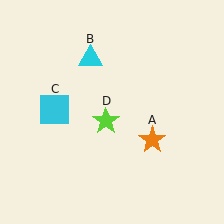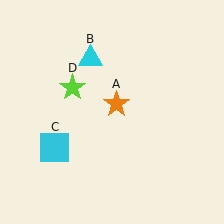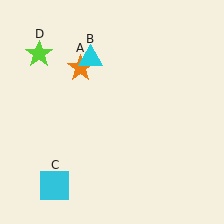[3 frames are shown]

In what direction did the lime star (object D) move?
The lime star (object D) moved up and to the left.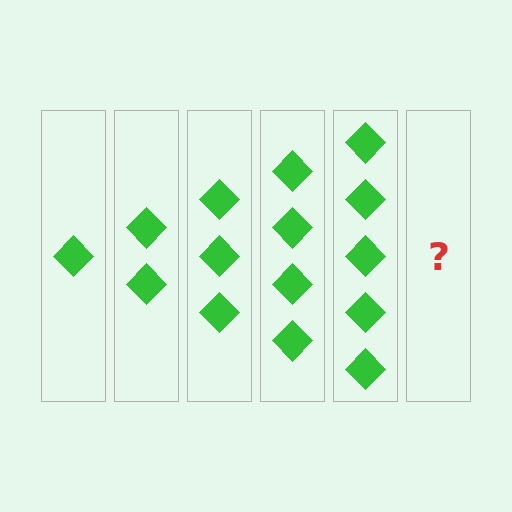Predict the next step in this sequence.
The next step is 6 diamonds.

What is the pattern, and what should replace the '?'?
The pattern is that each step adds one more diamond. The '?' should be 6 diamonds.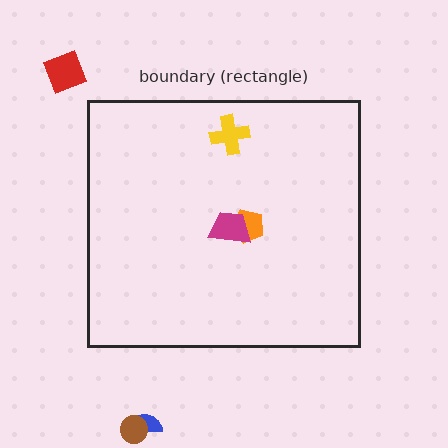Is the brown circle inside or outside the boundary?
Outside.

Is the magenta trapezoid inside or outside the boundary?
Inside.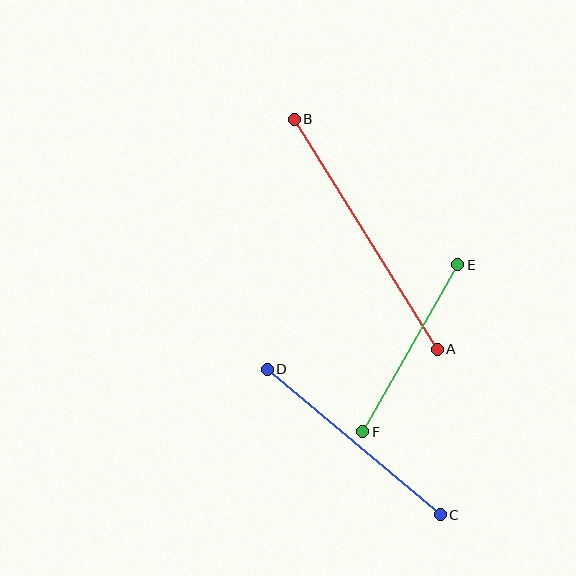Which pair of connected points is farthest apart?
Points A and B are farthest apart.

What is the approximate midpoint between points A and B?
The midpoint is at approximately (366, 234) pixels.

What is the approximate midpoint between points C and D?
The midpoint is at approximately (354, 442) pixels.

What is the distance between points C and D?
The distance is approximately 226 pixels.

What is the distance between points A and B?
The distance is approximately 271 pixels.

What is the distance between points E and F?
The distance is approximately 192 pixels.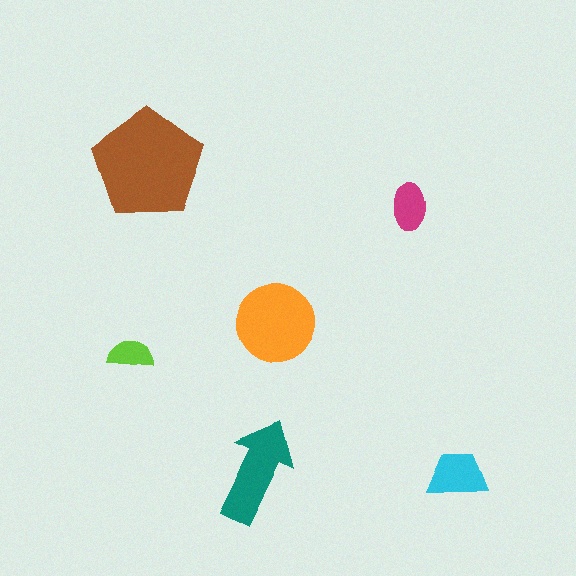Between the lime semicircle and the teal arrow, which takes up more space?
The teal arrow.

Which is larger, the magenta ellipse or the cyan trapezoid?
The cyan trapezoid.